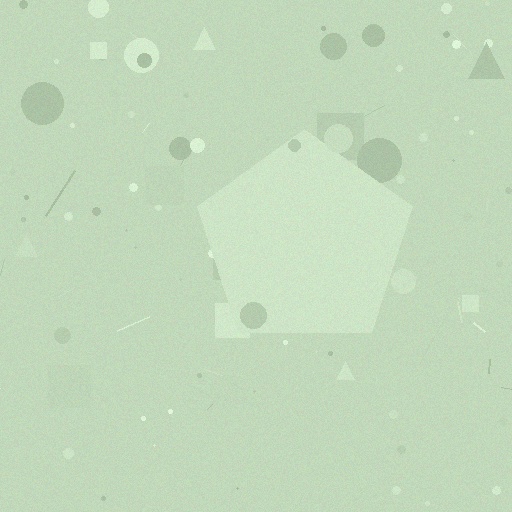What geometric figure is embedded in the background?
A pentagon is embedded in the background.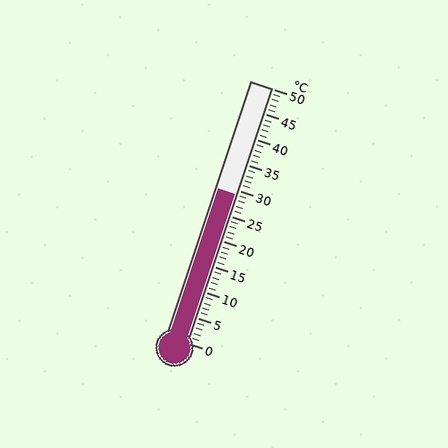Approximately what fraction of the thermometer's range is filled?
The thermometer is filled to approximately 60% of its range.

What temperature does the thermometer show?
The thermometer shows approximately 29°C.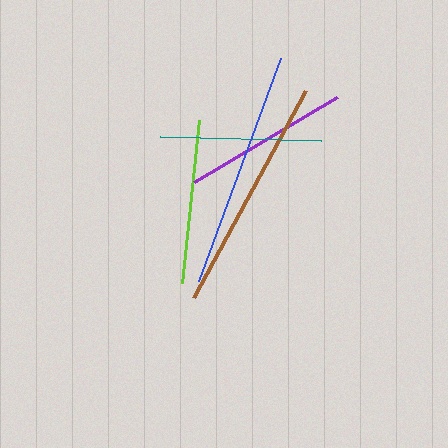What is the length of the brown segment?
The brown segment is approximately 235 pixels long.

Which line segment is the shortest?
The teal line is the shortest at approximately 161 pixels.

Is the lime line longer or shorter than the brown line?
The brown line is longer than the lime line.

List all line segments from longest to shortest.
From longest to shortest: blue, brown, purple, lime, teal.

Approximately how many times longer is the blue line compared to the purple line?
The blue line is approximately 1.4 times the length of the purple line.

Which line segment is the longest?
The blue line is the longest at approximately 238 pixels.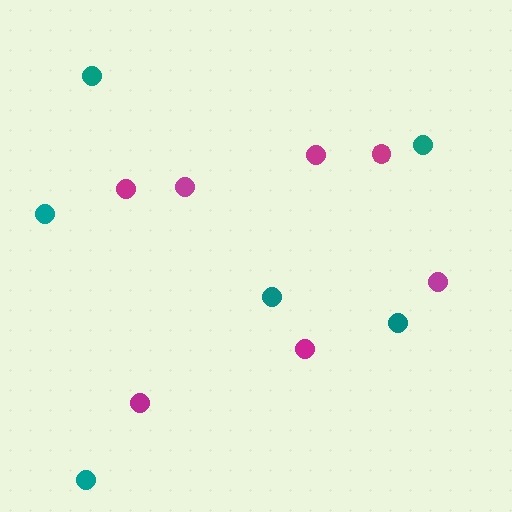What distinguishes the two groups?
There are 2 groups: one group of teal circles (6) and one group of magenta circles (7).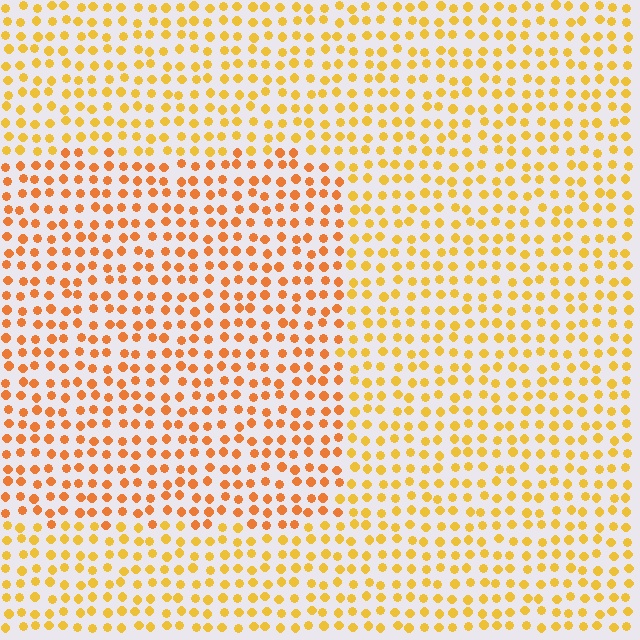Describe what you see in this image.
The image is filled with small yellow elements in a uniform arrangement. A rectangle-shaped region is visible where the elements are tinted to a slightly different hue, forming a subtle color boundary.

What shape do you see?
I see a rectangle.